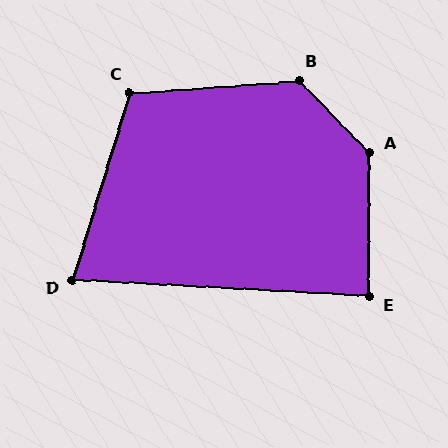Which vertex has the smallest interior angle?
D, at approximately 76 degrees.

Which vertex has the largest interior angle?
A, at approximately 136 degrees.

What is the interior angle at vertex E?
Approximately 87 degrees (approximately right).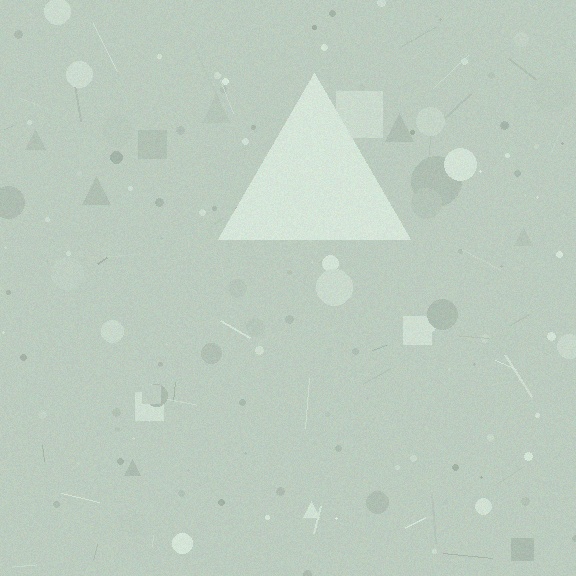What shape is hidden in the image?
A triangle is hidden in the image.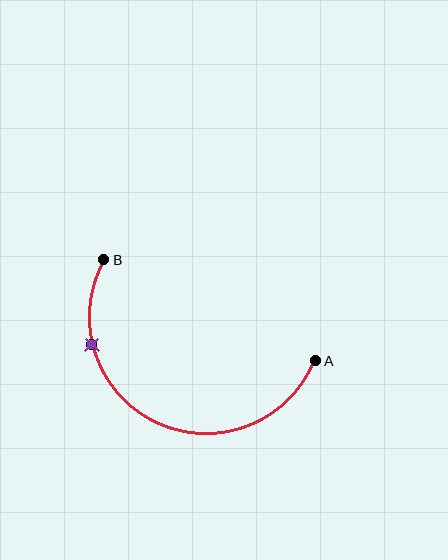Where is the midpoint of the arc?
The arc midpoint is the point on the curve farthest from the straight line joining A and B. It sits below that line.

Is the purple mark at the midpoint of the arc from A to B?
No. The purple mark lies on the arc but is closer to endpoint B. The arc midpoint would be at the point on the curve equidistant along the arc from both A and B.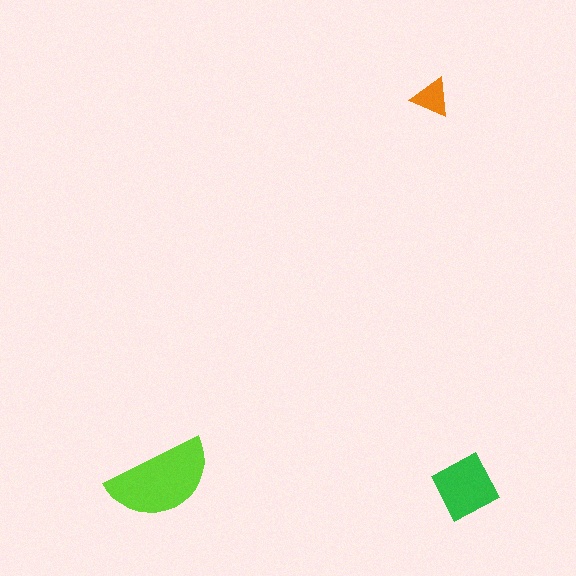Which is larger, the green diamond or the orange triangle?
The green diamond.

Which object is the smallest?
The orange triangle.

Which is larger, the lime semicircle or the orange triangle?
The lime semicircle.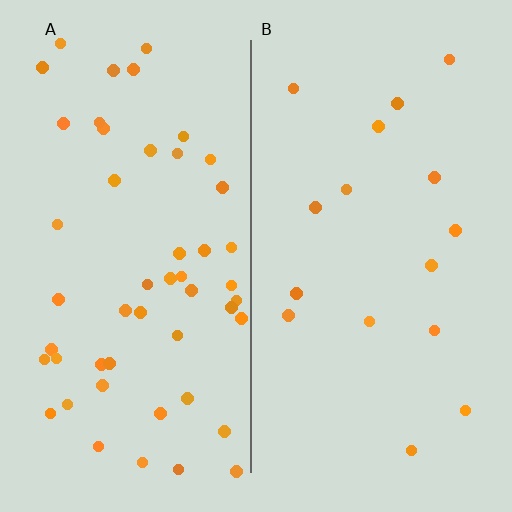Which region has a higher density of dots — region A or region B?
A (the left).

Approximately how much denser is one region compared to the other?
Approximately 3.2× — region A over region B.